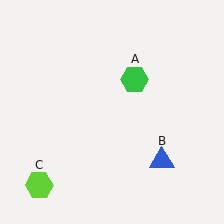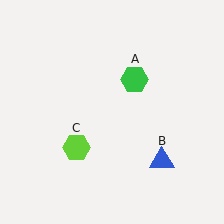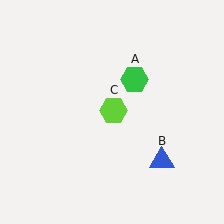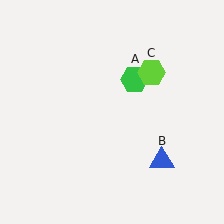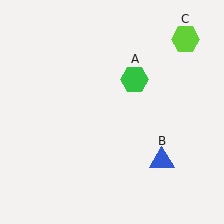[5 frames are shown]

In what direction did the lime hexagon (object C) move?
The lime hexagon (object C) moved up and to the right.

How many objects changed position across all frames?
1 object changed position: lime hexagon (object C).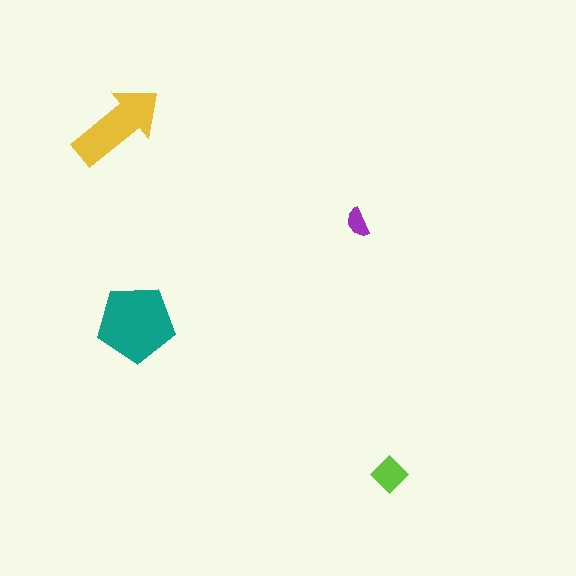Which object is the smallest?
The purple semicircle.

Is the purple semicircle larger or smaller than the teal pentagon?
Smaller.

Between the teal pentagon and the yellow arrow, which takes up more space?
The teal pentagon.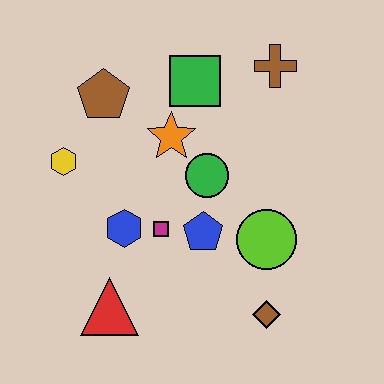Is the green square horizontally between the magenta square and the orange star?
No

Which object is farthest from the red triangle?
The brown cross is farthest from the red triangle.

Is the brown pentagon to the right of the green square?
No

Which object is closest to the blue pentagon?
The magenta square is closest to the blue pentagon.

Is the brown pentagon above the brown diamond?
Yes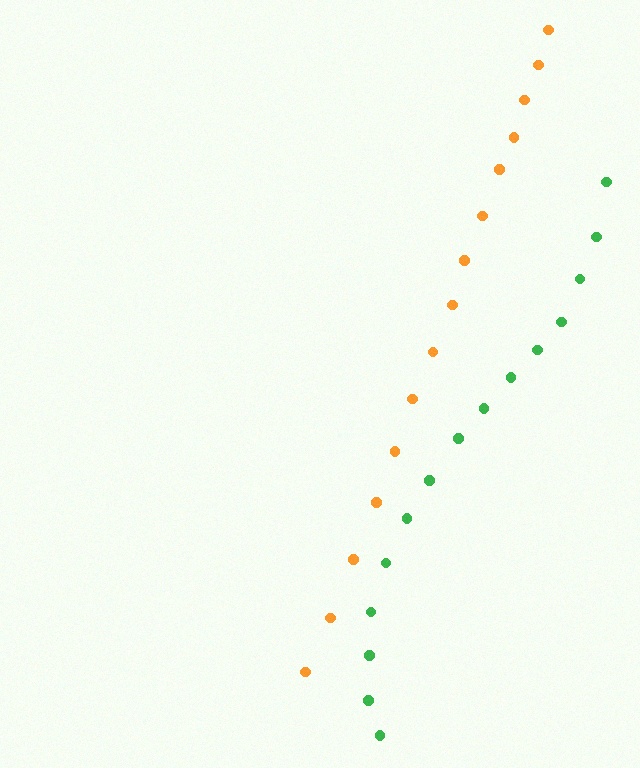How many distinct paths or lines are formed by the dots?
There are 2 distinct paths.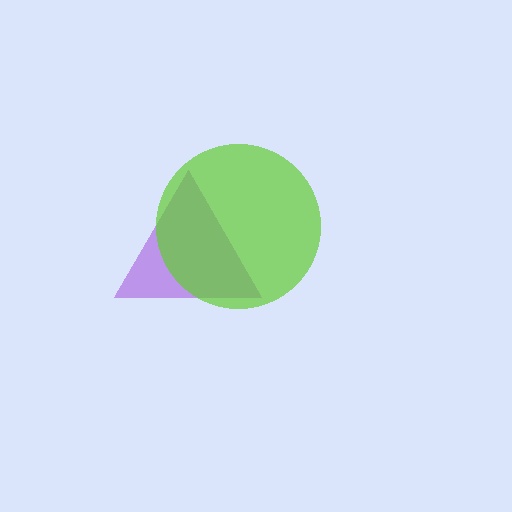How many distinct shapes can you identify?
There are 2 distinct shapes: a purple triangle, a lime circle.